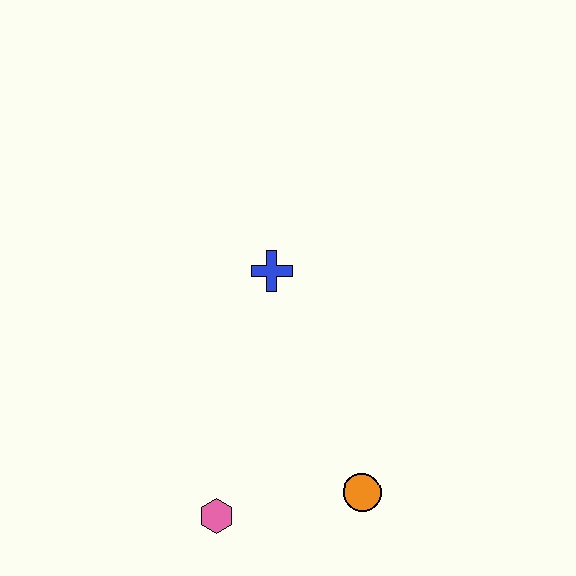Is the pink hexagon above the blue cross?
No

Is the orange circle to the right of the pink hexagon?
Yes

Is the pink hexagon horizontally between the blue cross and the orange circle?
No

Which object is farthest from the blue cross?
The pink hexagon is farthest from the blue cross.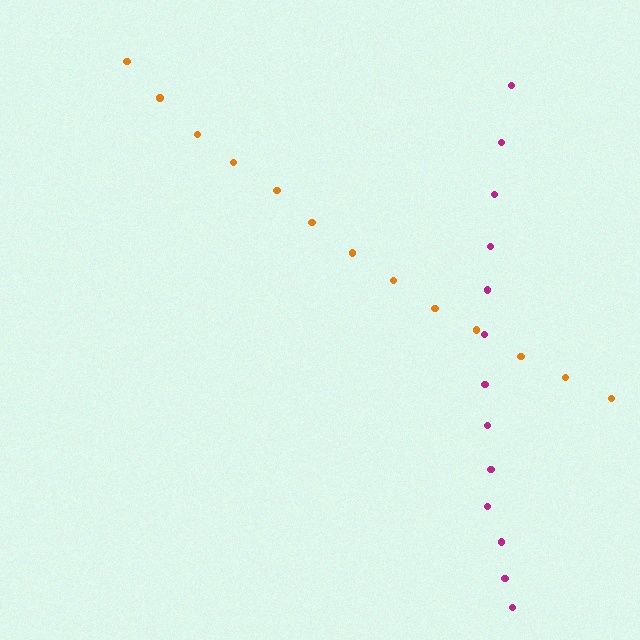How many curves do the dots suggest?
There are 2 distinct paths.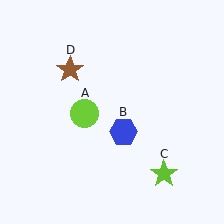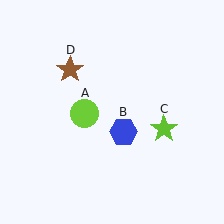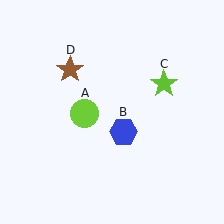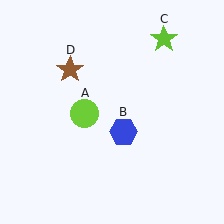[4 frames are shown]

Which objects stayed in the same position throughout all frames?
Lime circle (object A) and blue hexagon (object B) and brown star (object D) remained stationary.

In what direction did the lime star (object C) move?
The lime star (object C) moved up.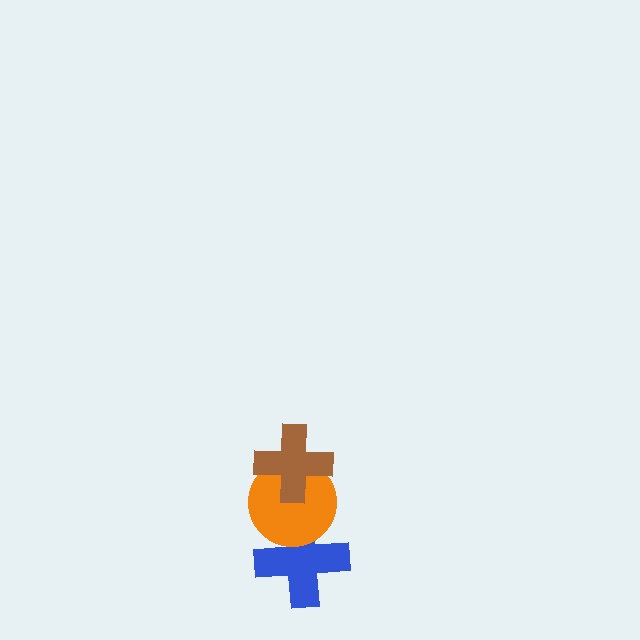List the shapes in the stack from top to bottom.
From top to bottom: the brown cross, the orange circle, the blue cross.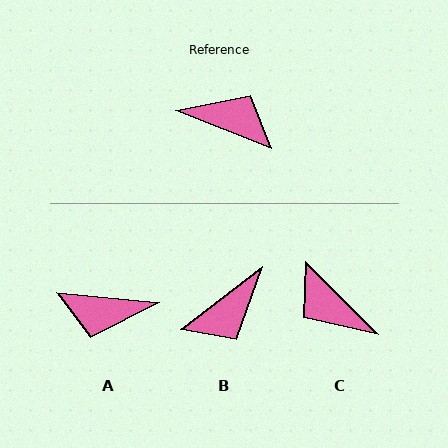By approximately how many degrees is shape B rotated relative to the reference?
Approximately 121 degrees clockwise.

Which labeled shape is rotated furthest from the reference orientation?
A, about 165 degrees away.